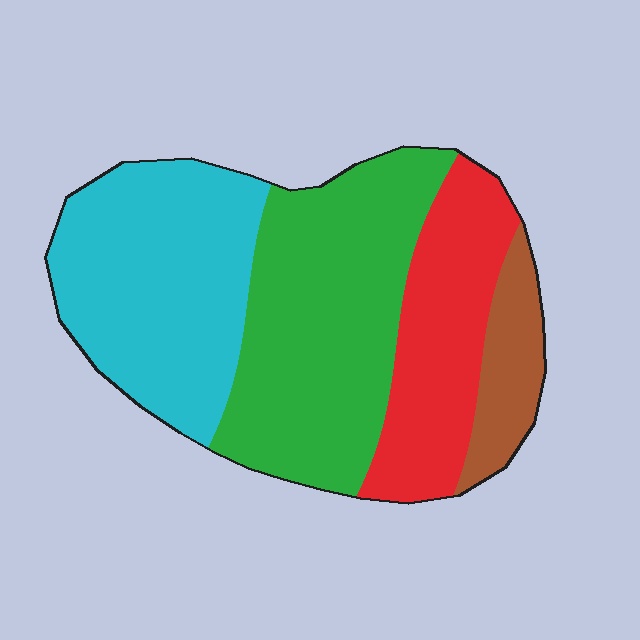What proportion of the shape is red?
Red takes up between a sixth and a third of the shape.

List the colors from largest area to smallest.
From largest to smallest: green, cyan, red, brown.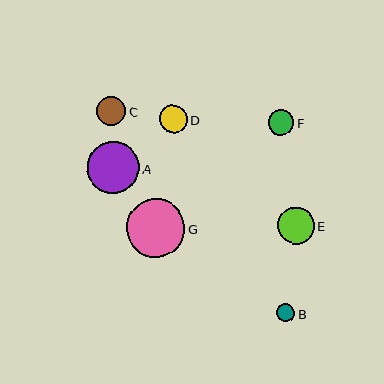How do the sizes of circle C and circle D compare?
Circle C and circle D are approximately the same size.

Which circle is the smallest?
Circle B is the smallest with a size of approximately 18 pixels.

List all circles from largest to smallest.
From largest to smallest: G, A, E, C, D, F, B.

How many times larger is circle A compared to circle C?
Circle A is approximately 1.8 times the size of circle C.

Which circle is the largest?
Circle G is the largest with a size of approximately 58 pixels.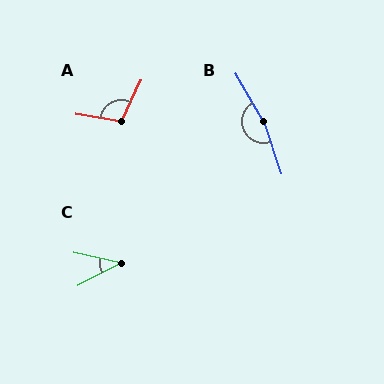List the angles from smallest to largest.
C (40°), A (106°), B (168°).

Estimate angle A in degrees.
Approximately 106 degrees.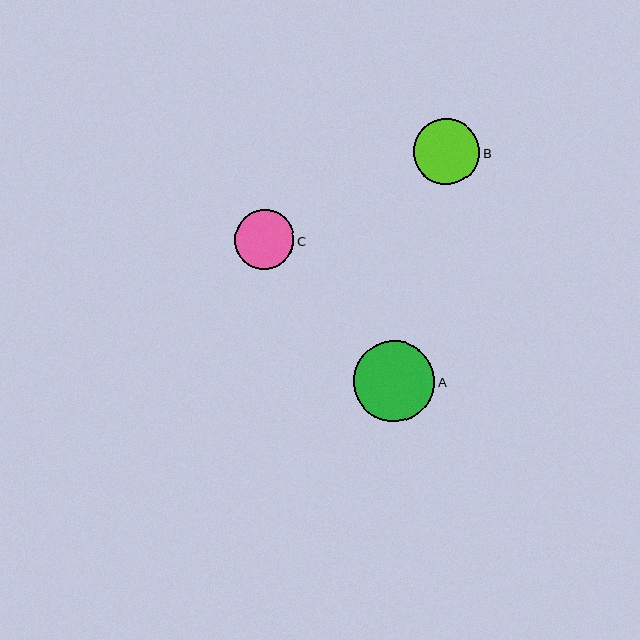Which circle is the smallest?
Circle C is the smallest with a size of approximately 59 pixels.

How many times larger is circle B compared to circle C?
Circle B is approximately 1.1 times the size of circle C.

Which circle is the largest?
Circle A is the largest with a size of approximately 81 pixels.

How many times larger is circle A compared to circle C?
Circle A is approximately 1.4 times the size of circle C.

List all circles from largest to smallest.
From largest to smallest: A, B, C.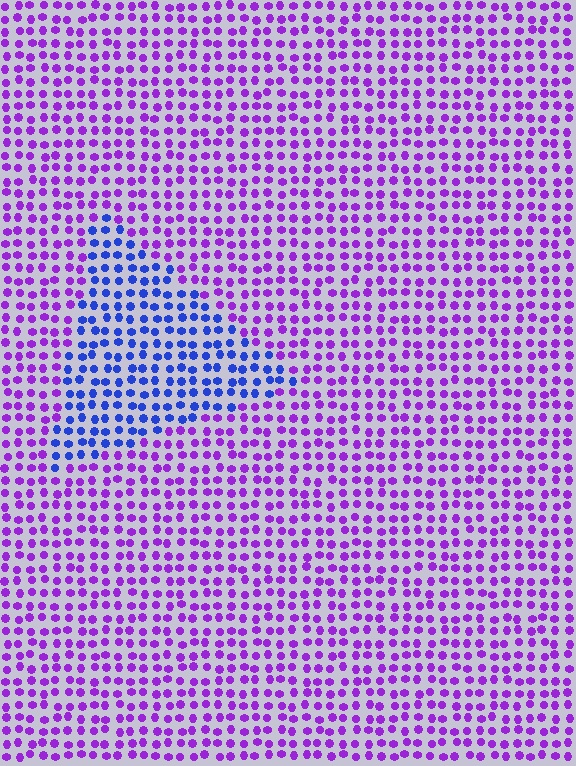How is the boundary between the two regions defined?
The boundary is defined purely by a slight shift in hue (about 50 degrees). Spacing, size, and orientation are identical on both sides.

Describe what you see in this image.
The image is filled with small purple elements in a uniform arrangement. A triangle-shaped region is visible where the elements are tinted to a slightly different hue, forming a subtle color boundary.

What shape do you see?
I see a triangle.